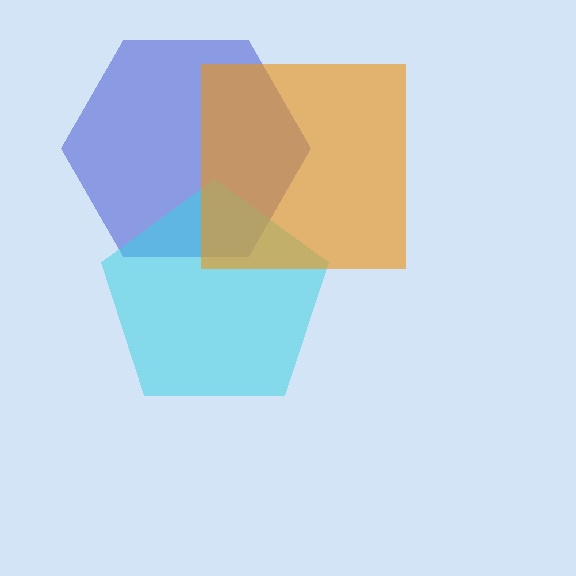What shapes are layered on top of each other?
The layered shapes are: a blue hexagon, a cyan pentagon, an orange square.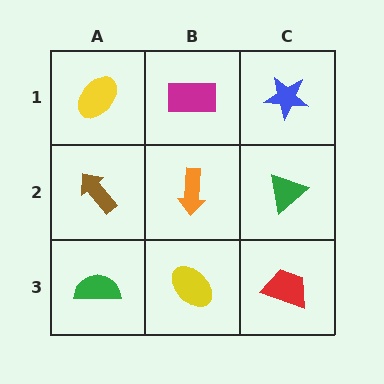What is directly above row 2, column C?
A blue star.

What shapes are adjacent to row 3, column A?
A brown arrow (row 2, column A), a yellow ellipse (row 3, column B).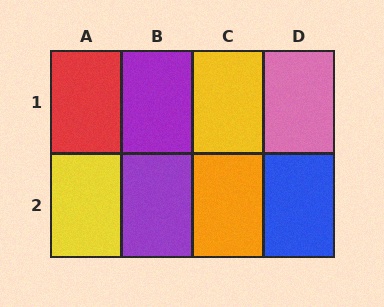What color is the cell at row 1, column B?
Purple.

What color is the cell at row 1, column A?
Red.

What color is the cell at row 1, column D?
Pink.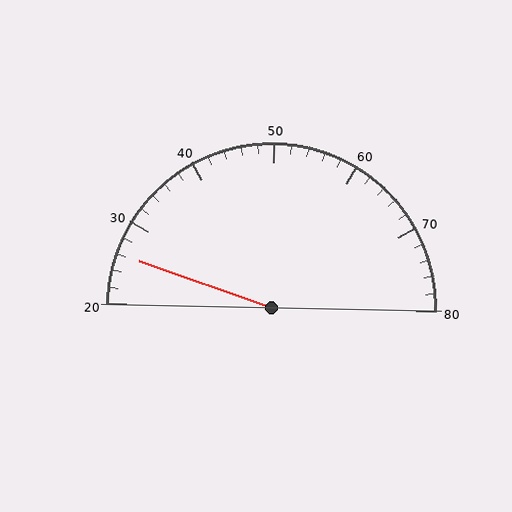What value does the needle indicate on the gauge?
The needle indicates approximately 26.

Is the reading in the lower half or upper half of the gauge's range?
The reading is in the lower half of the range (20 to 80).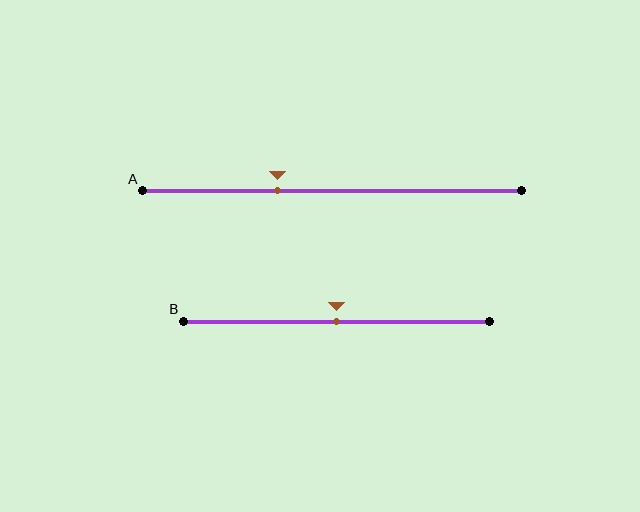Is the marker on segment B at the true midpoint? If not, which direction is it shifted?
Yes, the marker on segment B is at the true midpoint.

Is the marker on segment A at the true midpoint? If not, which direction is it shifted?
No, the marker on segment A is shifted to the left by about 14% of the segment length.